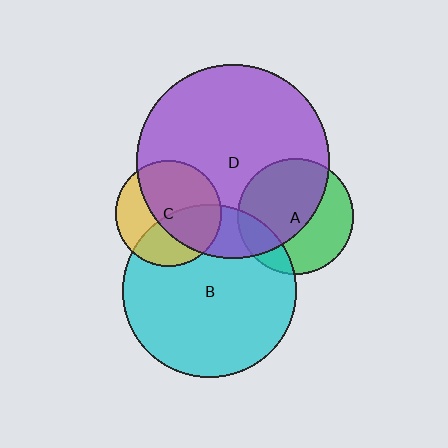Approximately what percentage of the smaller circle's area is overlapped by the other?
Approximately 40%.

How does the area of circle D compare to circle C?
Approximately 3.3 times.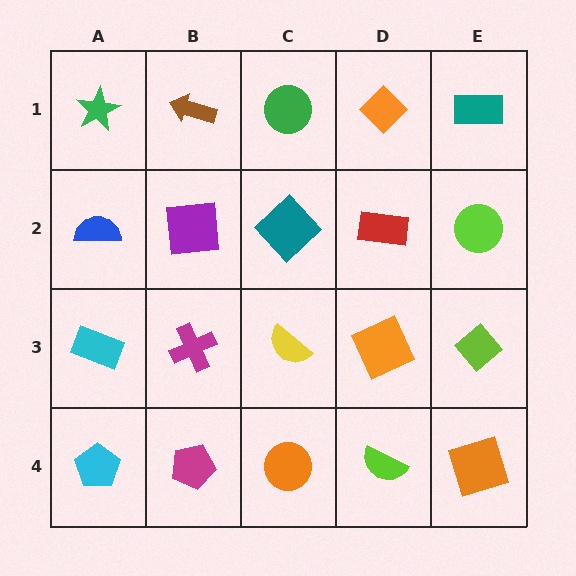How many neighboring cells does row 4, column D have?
3.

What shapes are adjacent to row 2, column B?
A brown arrow (row 1, column B), a magenta cross (row 3, column B), a blue semicircle (row 2, column A), a teal diamond (row 2, column C).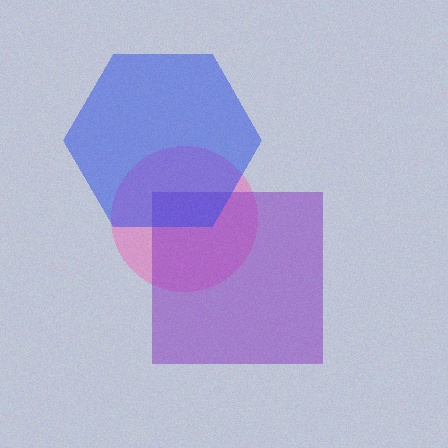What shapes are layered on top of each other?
The layered shapes are: a pink circle, a purple square, a blue hexagon.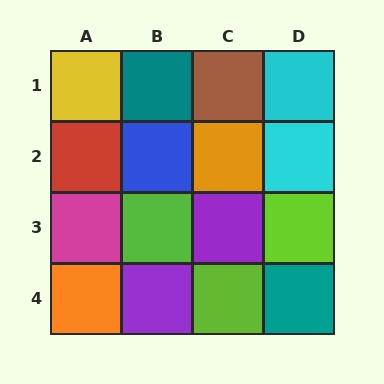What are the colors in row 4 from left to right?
Orange, purple, lime, teal.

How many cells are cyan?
2 cells are cyan.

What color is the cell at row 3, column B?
Lime.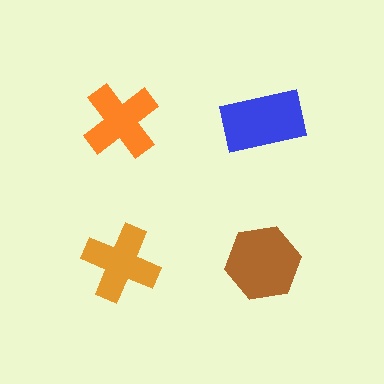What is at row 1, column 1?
An orange cross.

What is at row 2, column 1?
An orange cross.